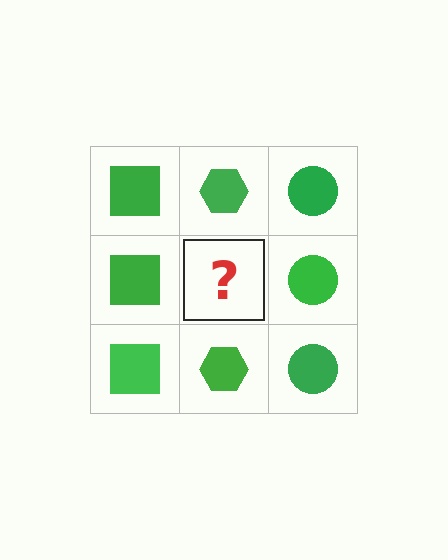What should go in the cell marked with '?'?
The missing cell should contain a green hexagon.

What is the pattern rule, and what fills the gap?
The rule is that each column has a consistent shape. The gap should be filled with a green hexagon.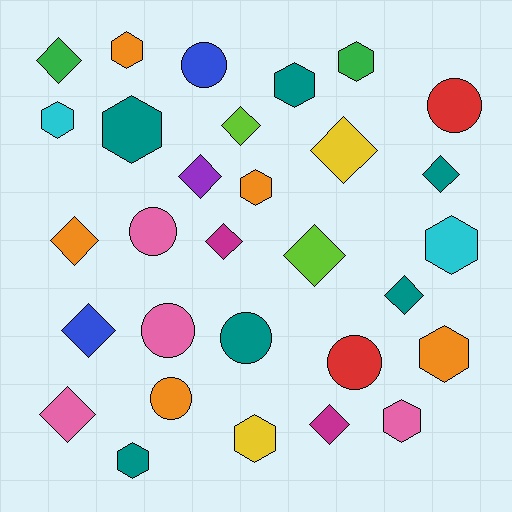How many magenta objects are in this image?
There are 2 magenta objects.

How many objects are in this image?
There are 30 objects.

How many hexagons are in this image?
There are 11 hexagons.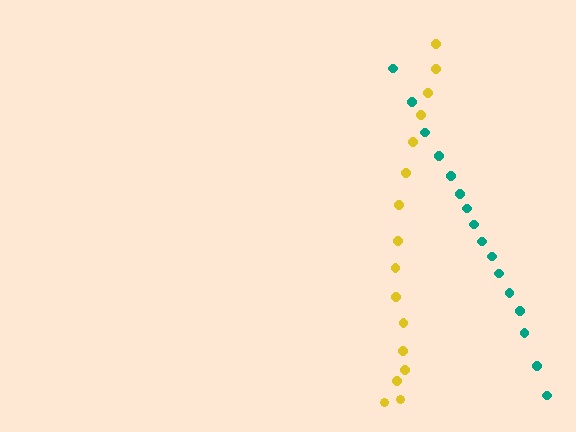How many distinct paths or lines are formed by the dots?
There are 2 distinct paths.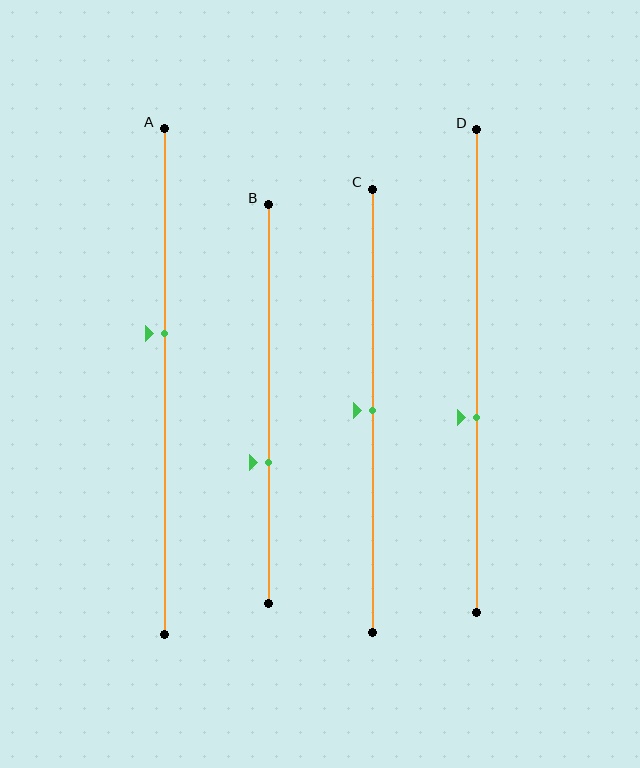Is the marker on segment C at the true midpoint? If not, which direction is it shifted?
Yes, the marker on segment C is at the true midpoint.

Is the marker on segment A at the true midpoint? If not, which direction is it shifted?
No, the marker on segment A is shifted upward by about 9% of the segment length.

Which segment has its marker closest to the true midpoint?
Segment C has its marker closest to the true midpoint.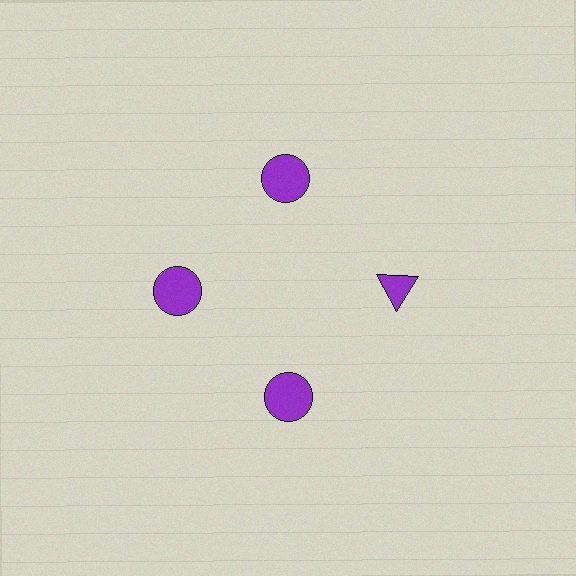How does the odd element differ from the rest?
It has a different shape: triangle instead of circle.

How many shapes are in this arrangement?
There are 4 shapes arranged in a ring pattern.